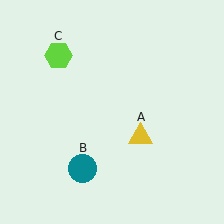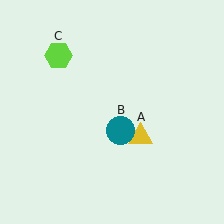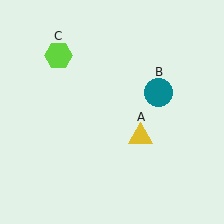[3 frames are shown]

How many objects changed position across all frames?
1 object changed position: teal circle (object B).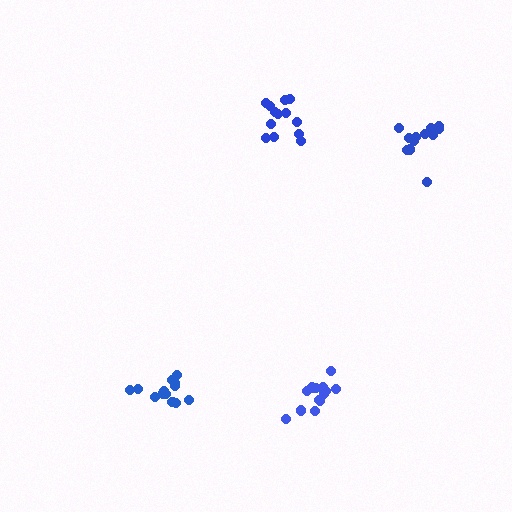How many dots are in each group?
Group 1: 13 dots, Group 2: 13 dots, Group 3: 12 dots, Group 4: 14 dots (52 total).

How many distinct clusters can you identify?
There are 4 distinct clusters.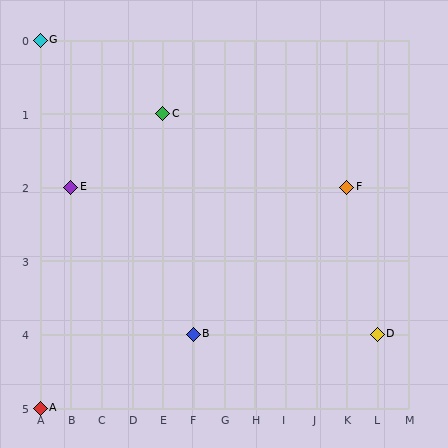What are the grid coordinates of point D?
Point D is at grid coordinates (L, 4).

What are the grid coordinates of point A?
Point A is at grid coordinates (A, 5).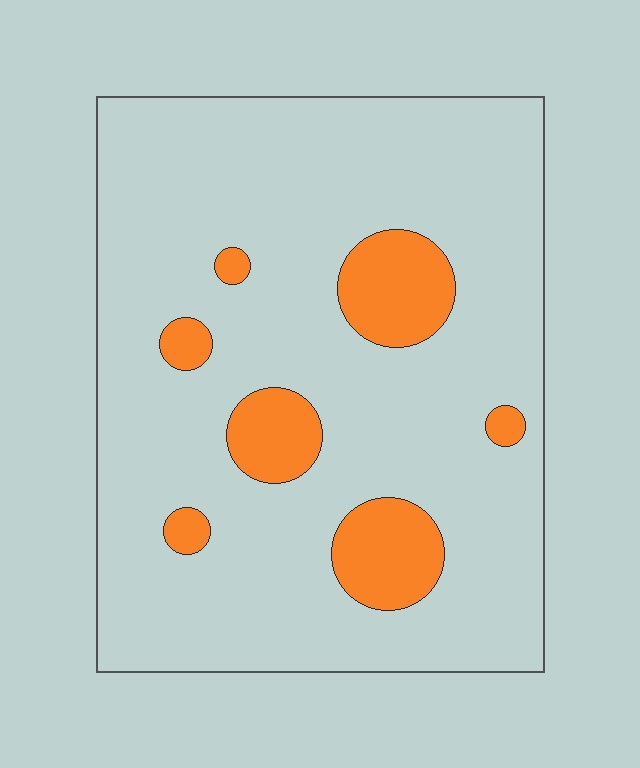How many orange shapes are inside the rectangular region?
7.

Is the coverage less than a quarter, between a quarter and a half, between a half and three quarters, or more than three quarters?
Less than a quarter.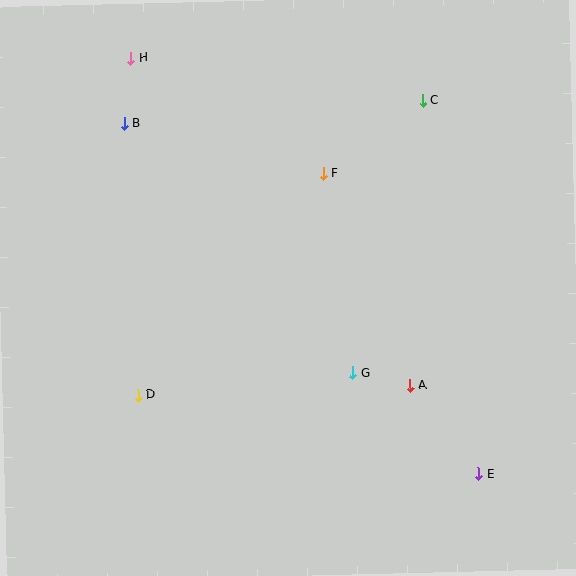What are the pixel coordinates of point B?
Point B is at (124, 123).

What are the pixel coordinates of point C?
Point C is at (422, 100).